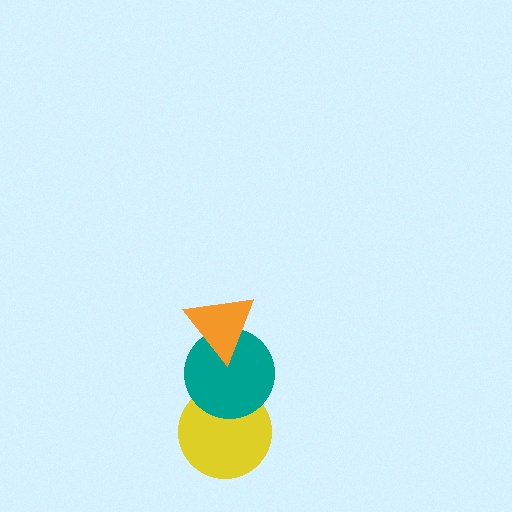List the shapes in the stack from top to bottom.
From top to bottom: the orange triangle, the teal circle, the yellow circle.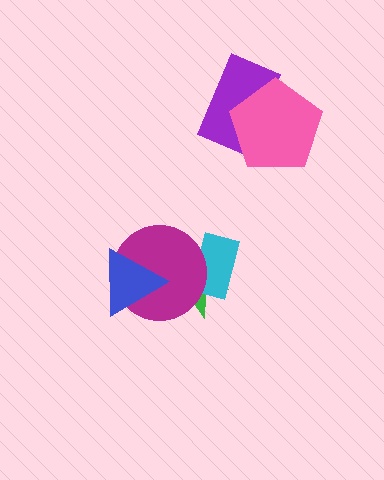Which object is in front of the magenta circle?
The blue triangle is in front of the magenta circle.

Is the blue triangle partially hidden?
No, no other shape covers it.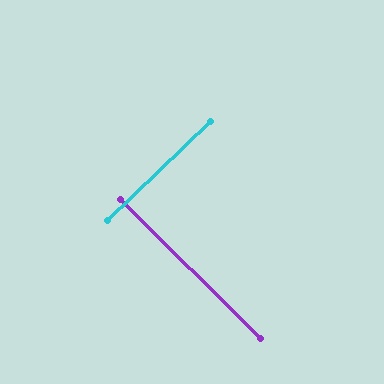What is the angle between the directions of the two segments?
Approximately 88 degrees.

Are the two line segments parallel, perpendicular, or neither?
Perpendicular — they meet at approximately 88°.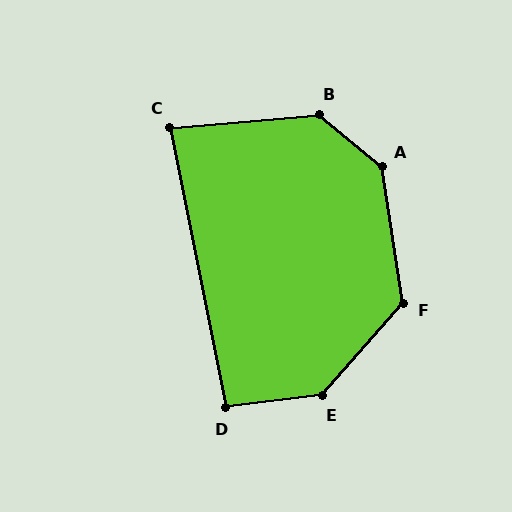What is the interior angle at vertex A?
Approximately 138 degrees (obtuse).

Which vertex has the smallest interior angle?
C, at approximately 83 degrees.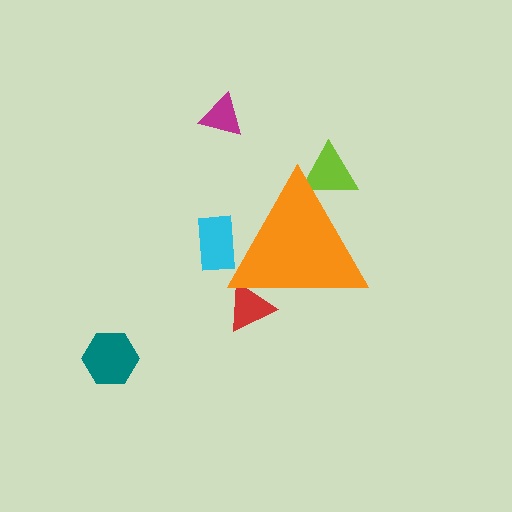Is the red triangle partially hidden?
Yes, the red triangle is partially hidden behind the orange triangle.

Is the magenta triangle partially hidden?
No, the magenta triangle is fully visible.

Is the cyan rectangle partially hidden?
Yes, the cyan rectangle is partially hidden behind the orange triangle.